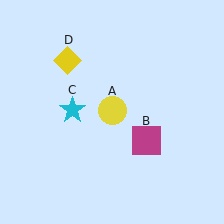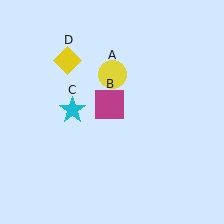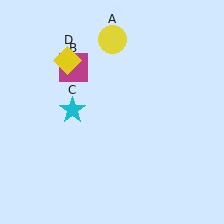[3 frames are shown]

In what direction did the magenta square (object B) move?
The magenta square (object B) moved up and to the left.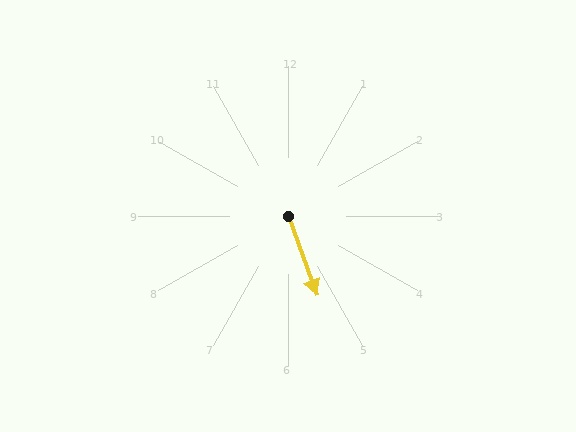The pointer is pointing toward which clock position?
Roughly 5 o'clock.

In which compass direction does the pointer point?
South.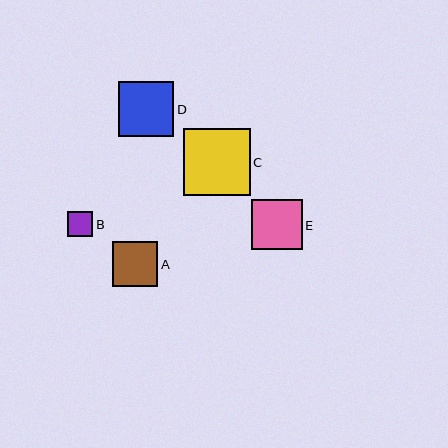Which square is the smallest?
Square B is the smallest with a size of approximately 25 pixels.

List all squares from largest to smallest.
From largest to smallest: C, D, E, A, B.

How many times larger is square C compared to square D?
Square C is approximately 1.2 times the size of square D.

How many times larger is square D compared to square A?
Square D is approximately 1.2 times the size of square A.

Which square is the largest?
Square C is the largest with a size of approximately 67 pixels.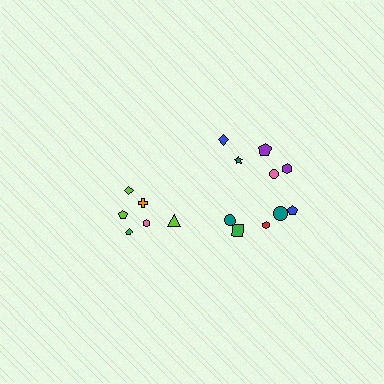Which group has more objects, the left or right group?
The right group.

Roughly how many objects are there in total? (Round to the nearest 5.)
Roughly 15 objects in total.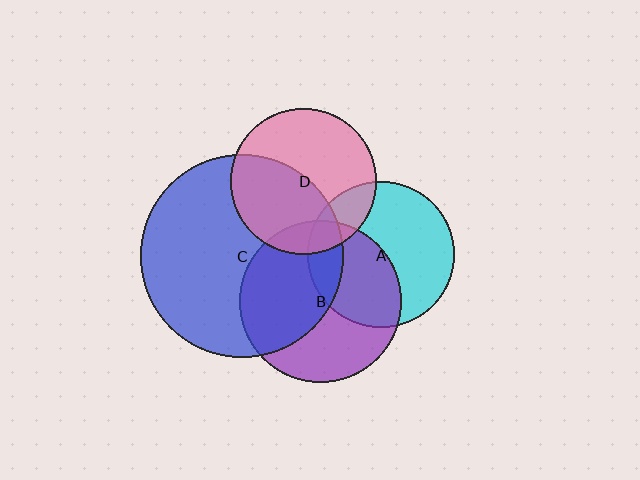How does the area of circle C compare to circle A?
Approximately 1.9 times.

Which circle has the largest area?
Circle C (blue).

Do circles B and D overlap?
Yes.